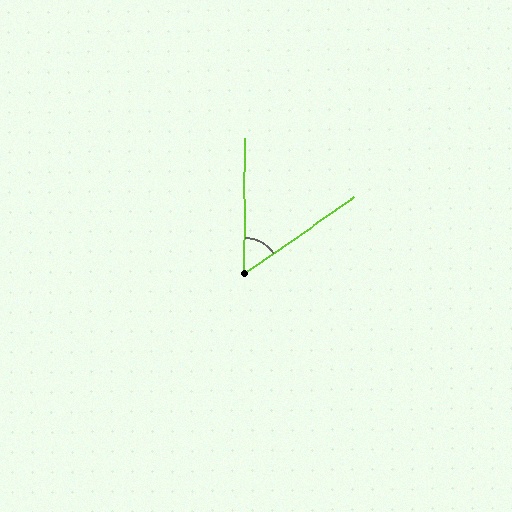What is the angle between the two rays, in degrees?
Approximately 54 degrees.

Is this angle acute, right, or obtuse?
It is acute.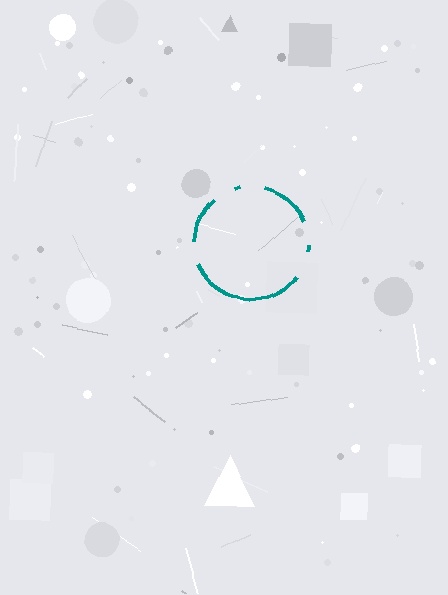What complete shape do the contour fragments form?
The contour fragments form a circle.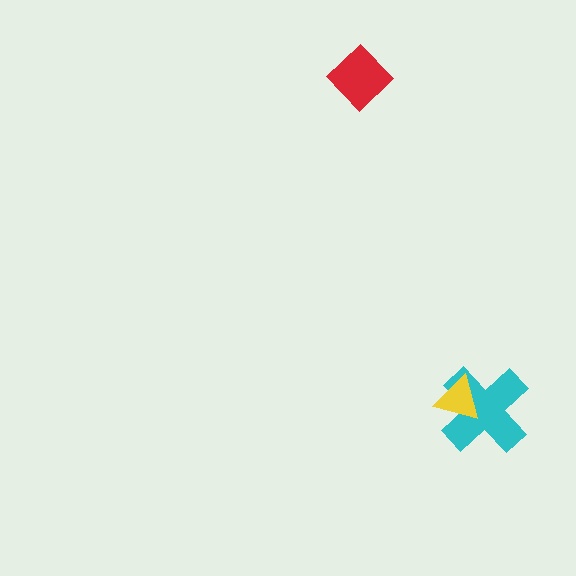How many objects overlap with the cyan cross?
1 object overlaps with the cyan cross.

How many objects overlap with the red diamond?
0 objects overlap with the red diamond.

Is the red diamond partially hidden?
No, no other shape covers it.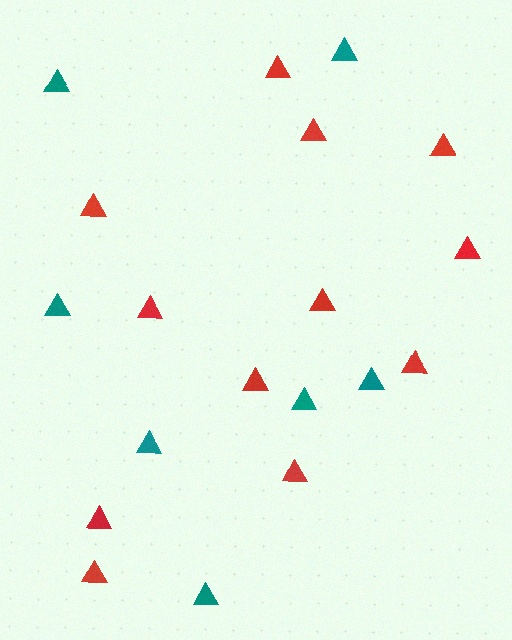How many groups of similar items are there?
There are 2 groups: one group of red triangles (12) and one group of teal triangles (7).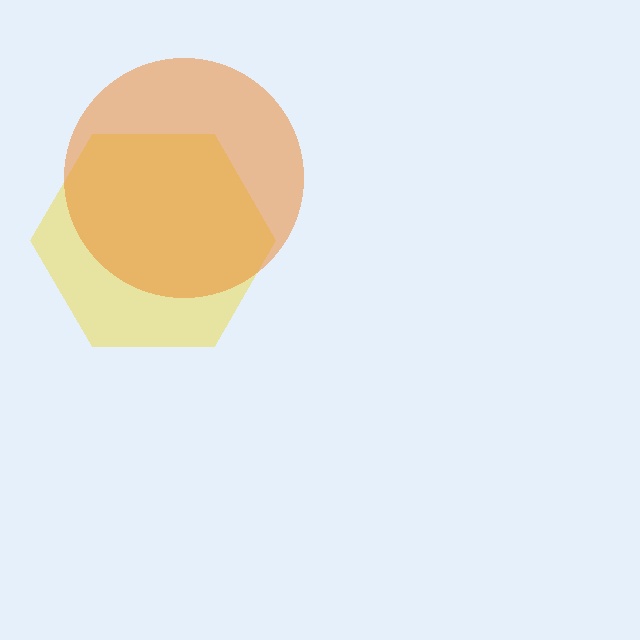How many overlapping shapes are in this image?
There are 2 overlapping shapes in the image.